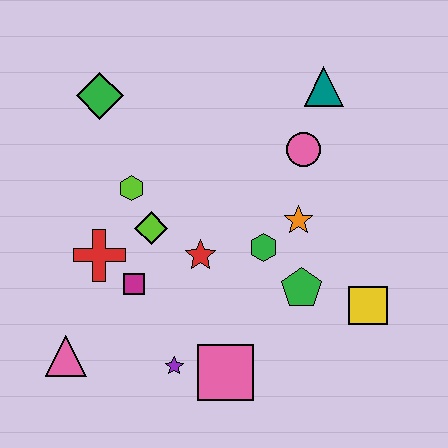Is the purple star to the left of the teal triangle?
Yes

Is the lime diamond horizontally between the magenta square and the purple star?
Yes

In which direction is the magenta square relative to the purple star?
The magenta square is above the purple star.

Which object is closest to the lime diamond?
The lime hexagon is closest to the lime diamond.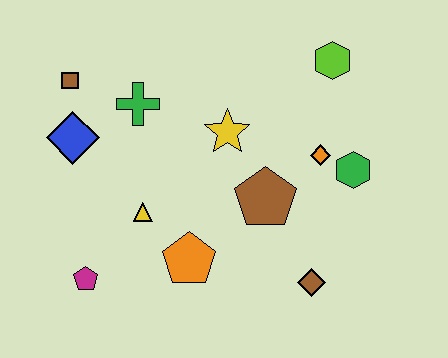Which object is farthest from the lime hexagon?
The magenta pentagon is farthest from the lime hexagon.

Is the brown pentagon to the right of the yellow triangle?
Yes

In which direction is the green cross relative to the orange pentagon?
The green cross is above the orange pentagon.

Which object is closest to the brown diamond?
The brown pentagon is closest to the brown diamond.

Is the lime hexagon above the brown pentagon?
Yes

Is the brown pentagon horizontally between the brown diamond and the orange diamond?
No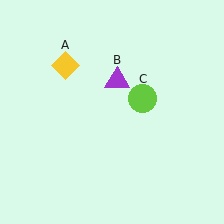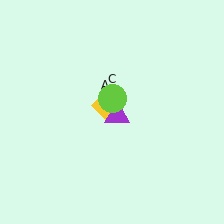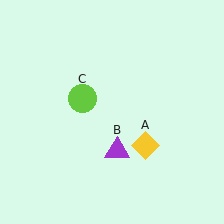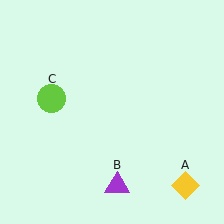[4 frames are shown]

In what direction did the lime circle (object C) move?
The lime circle (object C) moved left.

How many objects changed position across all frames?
3 objects changed position: yellow diamond (object A), purple triangle (object B), lime circle (object C).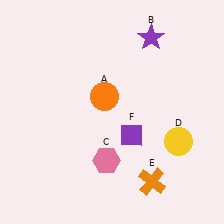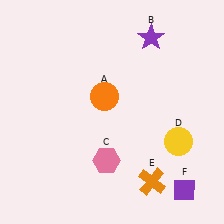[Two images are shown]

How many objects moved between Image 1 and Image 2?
1 object moved between the two images.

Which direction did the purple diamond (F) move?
The purple diamond (F) moved down.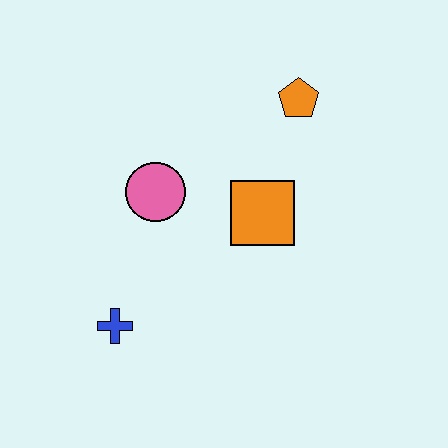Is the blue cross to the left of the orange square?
Yes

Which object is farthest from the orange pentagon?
The blue cross is farthest from the orange pentagon.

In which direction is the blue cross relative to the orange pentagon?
The blue cross is below the orange pentagon.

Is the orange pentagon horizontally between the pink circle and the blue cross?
No